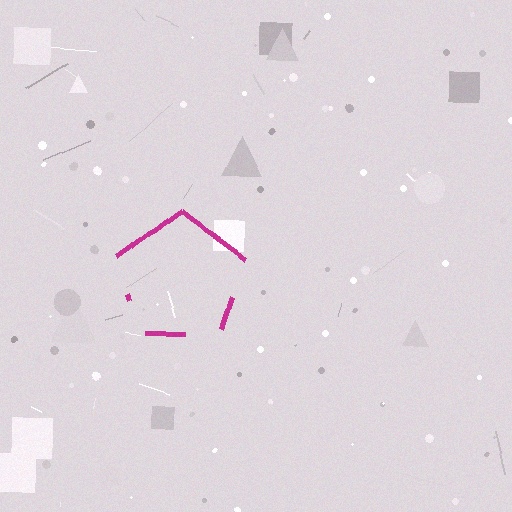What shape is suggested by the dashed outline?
The dashed outline suggests a pentagon.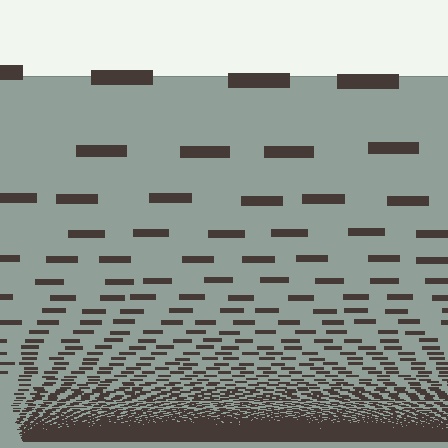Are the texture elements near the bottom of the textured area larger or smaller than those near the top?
Smaller. The gradient is inverted — elements near the bottom are smaller and denser.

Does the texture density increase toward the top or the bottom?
Density increases toward the bottom.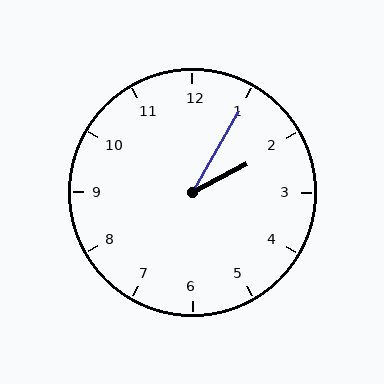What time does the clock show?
2:05.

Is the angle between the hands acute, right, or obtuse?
It is acute.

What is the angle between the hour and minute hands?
Approximately 32 degrees.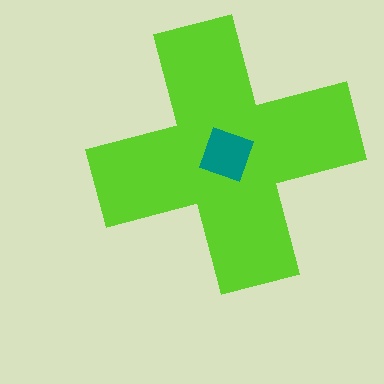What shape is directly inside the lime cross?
The teal diamond.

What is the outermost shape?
The lime cross.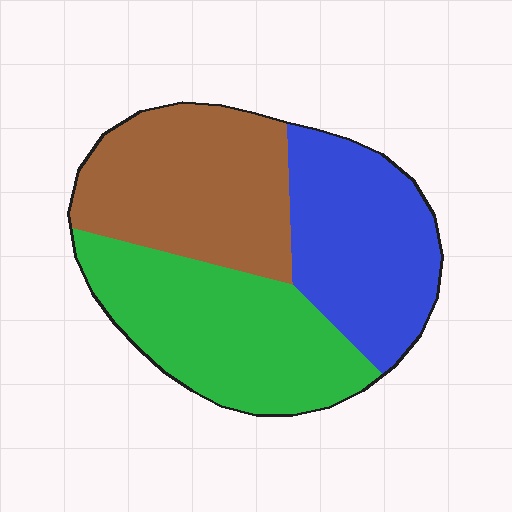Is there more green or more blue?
Green.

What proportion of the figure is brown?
Brown takes up between a quarter and a half of the figure.